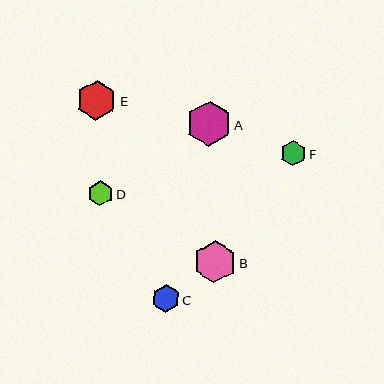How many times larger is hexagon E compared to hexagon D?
Hexagon E is approximately 1.6 times the size of hexagon D.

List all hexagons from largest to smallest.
From largest to smallest: A, B, E, C, F, D.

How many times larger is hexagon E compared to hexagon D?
Hexagon E is approximately 1.6 times the size of hexagon D.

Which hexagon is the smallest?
Hexagon D is the smallest with a size of approximately 25 pixels.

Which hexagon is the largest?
Hexagon A is the largest with a size of approximately 44 pixels.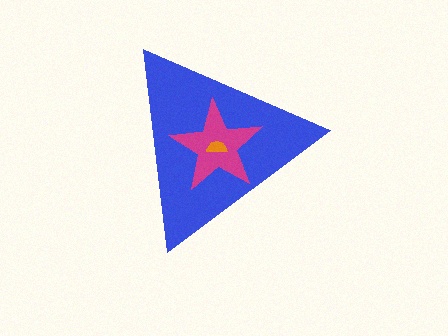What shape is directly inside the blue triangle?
The magenta star.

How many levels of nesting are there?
3.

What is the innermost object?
The orange semicircle.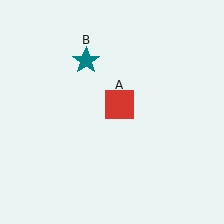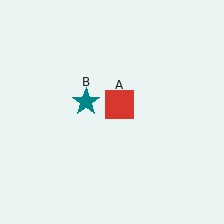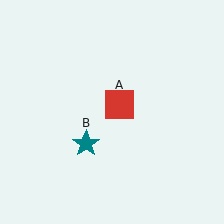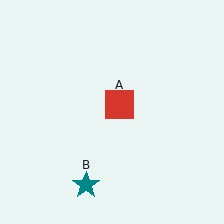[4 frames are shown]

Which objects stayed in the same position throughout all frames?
Red square (object A) remained stationary.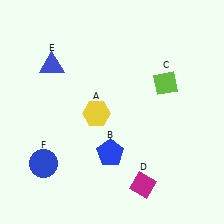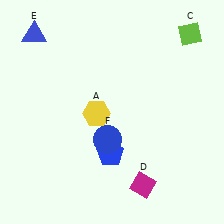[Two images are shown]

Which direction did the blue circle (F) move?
The blue circle (F) moved right.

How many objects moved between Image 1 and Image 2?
3 objects moved between the two images.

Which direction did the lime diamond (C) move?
The lime diamond (C) moved up.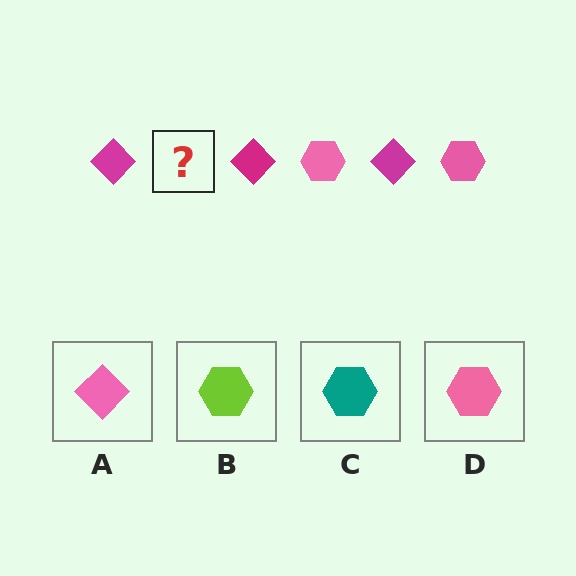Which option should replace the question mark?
Option D.